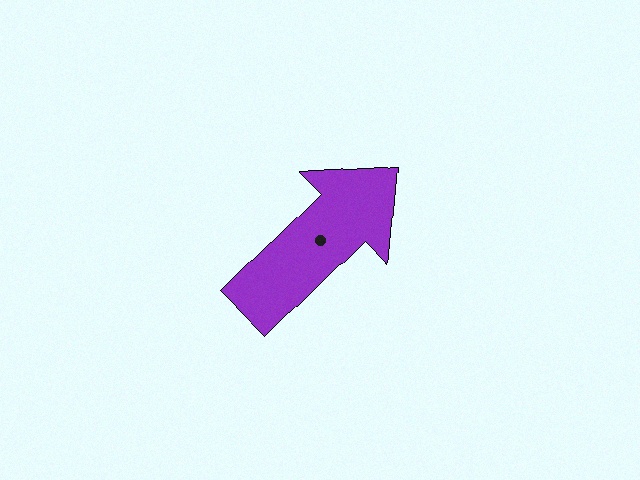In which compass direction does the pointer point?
Northeast.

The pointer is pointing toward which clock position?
Roughly 2 o'clock.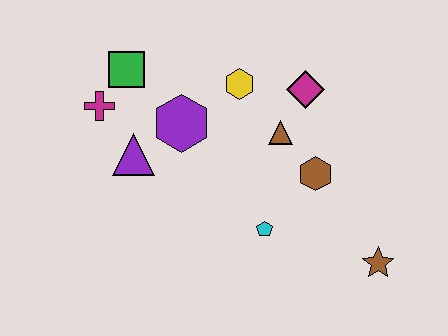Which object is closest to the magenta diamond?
The brown triangle is closest to the magenta diamond.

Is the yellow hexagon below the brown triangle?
No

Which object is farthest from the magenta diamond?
The magenta cross is farthest from the magenta diamond.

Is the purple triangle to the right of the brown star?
No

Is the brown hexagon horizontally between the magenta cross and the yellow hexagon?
No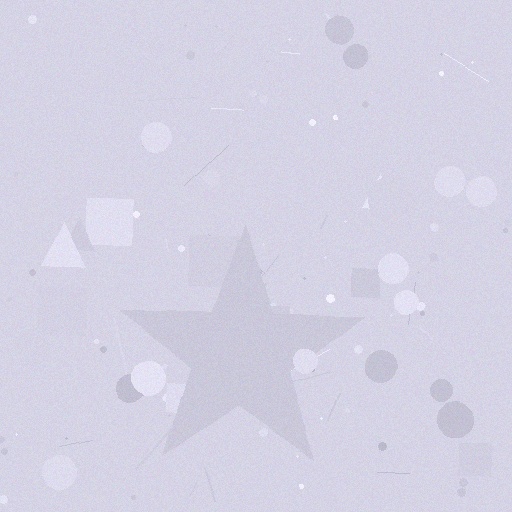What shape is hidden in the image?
A star is hidden in the image.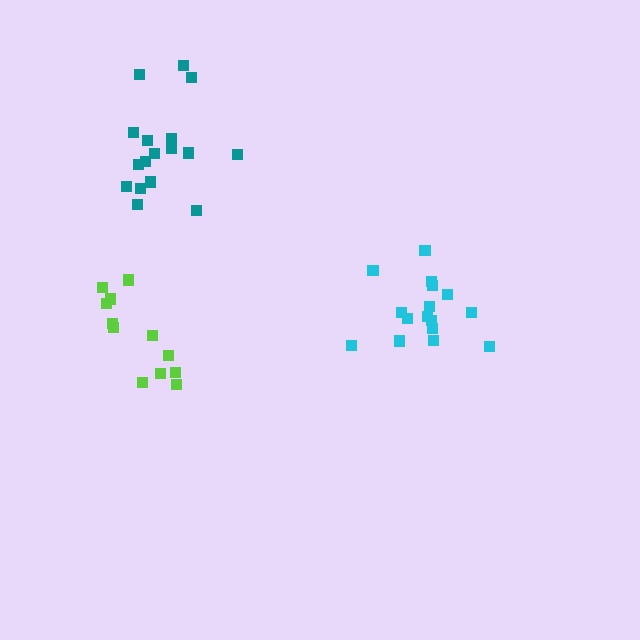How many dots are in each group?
Group 1: 17 dots, Group 2: 12 dots, Group 3: 16 dots (45 total).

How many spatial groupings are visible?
There are 3 spatial groupings.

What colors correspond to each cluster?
The clusters are colored: teal, lime, cyan.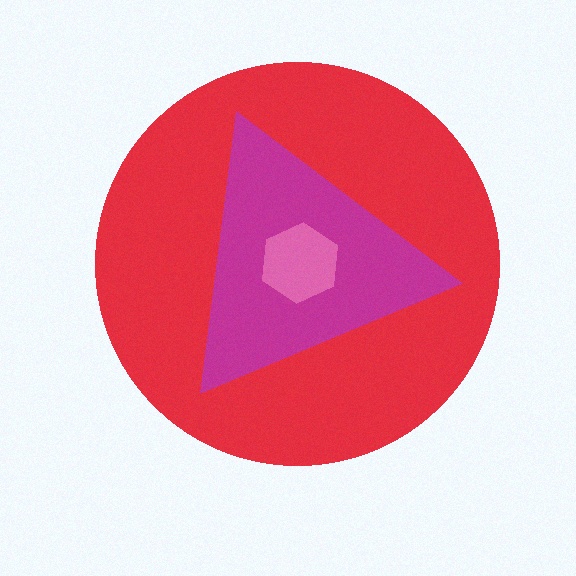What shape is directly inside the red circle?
The magenta triangle.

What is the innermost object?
The pink hexagon.